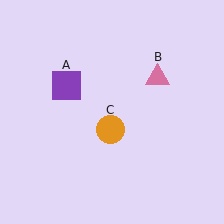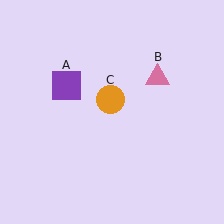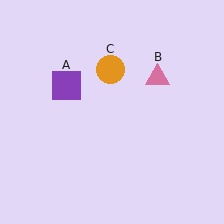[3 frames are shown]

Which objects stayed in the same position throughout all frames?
Purple square (object A) and pink triangle (object B) remained stationary.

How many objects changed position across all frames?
1 object changed position: orange circle (object C).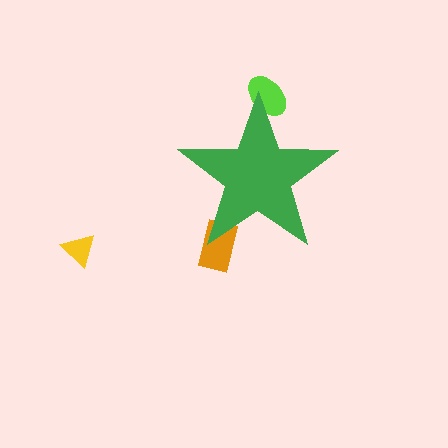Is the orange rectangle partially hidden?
Yes, the orange rectangle is partially hidden behind the green star.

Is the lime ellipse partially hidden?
Yes, the lime ellipse is partially hidden behind the green star.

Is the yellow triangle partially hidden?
No, the yellow triangle is fully visible.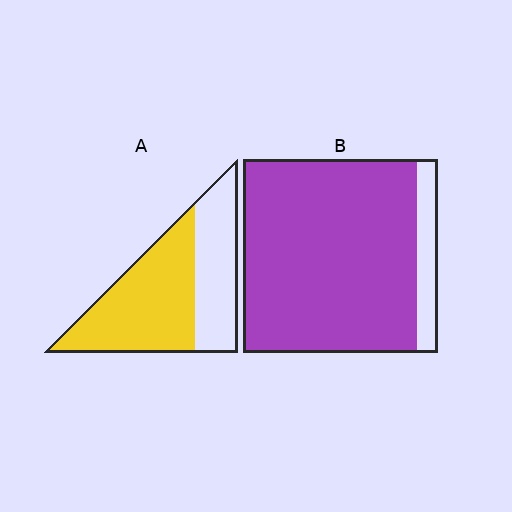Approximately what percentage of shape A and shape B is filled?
A is approximately 60% and B is approximately 90%.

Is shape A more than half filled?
Yes.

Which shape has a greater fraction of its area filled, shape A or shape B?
Shape B.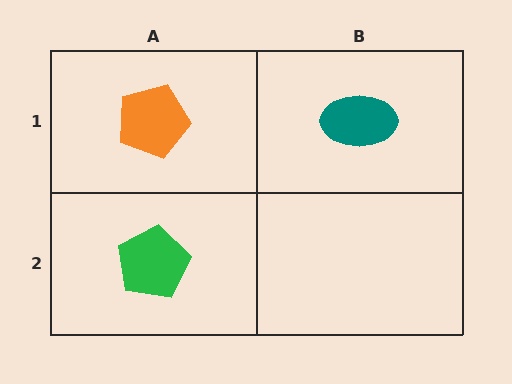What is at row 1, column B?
A teal ellipse.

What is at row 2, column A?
A green pentagon.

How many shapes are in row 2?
1 shape.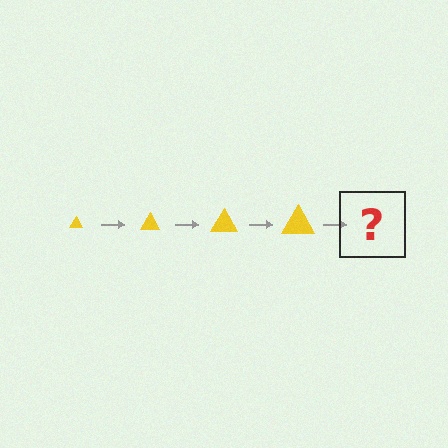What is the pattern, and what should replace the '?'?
The pattern is that the triangle gets progressively larger each step. The '?' should be a yellow triangle, larger than the previous one.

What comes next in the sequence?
The next element should be a yellow triangle, larger than the previous one.